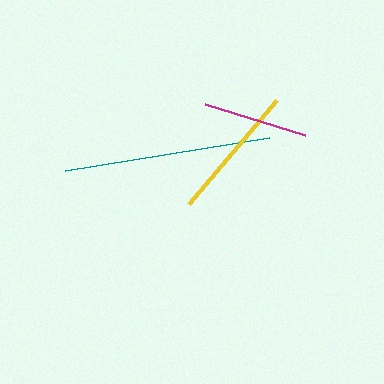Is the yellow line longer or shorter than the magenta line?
The yellow line is longer than the magenta line.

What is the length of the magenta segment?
The magenta segment is approximately 105 pixels long.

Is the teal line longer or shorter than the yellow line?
The teal line is longer than the yellow line.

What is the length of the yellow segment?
The yellow segment is approximately 136 pixels long.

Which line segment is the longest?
The teal line is the longest at approximately 207 pixels.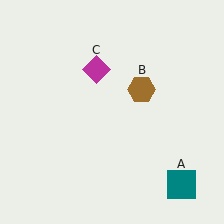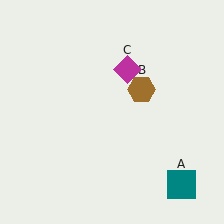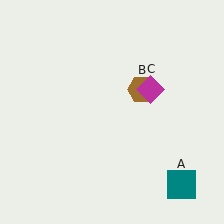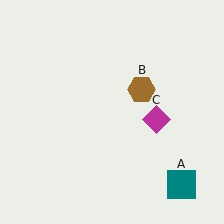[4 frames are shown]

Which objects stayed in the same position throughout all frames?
Teal square (object A) and brown hexagon (object B) remained stationary.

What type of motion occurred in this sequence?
The magenta diamond (object C) rotated clockwise around the center of the scene.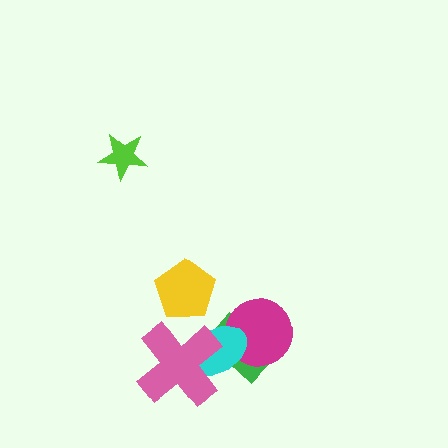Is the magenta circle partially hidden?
Yes, it is partially covered by another shape.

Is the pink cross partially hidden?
No, no other shape covers it.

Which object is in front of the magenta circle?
The cyan ellipse is in front of the magenta circle.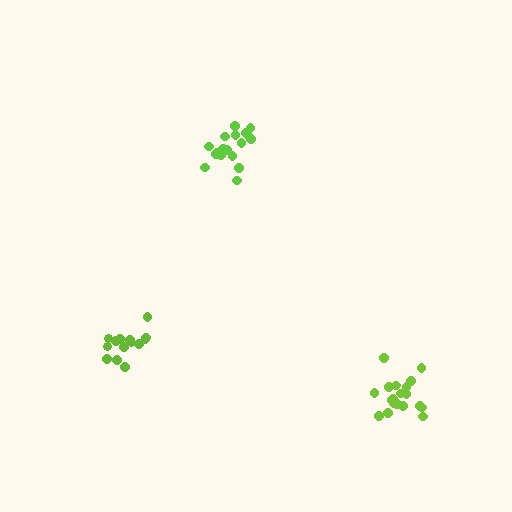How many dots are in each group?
Group 1: 14 dots, Group 2: 19 dots, Group 3: 18 dots (51 total).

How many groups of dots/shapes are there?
There are 3 groups.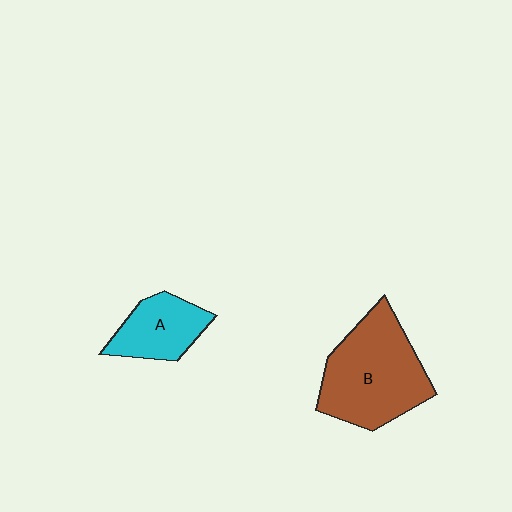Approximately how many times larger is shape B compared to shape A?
Approximately 1.9 times.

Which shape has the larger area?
Shape B (brown).